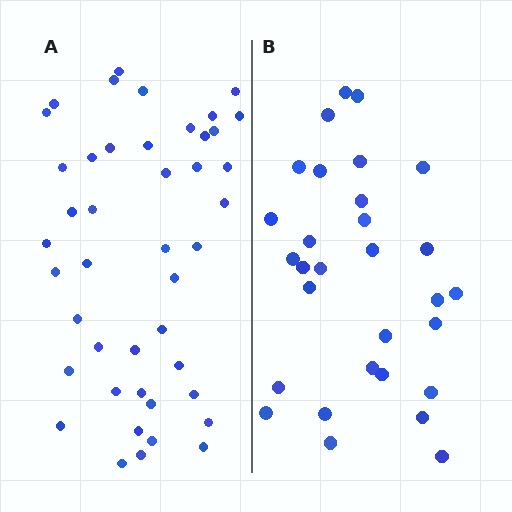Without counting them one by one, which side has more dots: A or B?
Region A (the left region) has more dots.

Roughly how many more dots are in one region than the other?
Region A has approximately 15 more dots than region B.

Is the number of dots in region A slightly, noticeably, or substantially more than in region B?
Region A has substantially more. The ratio is roughly 1.5 to 1.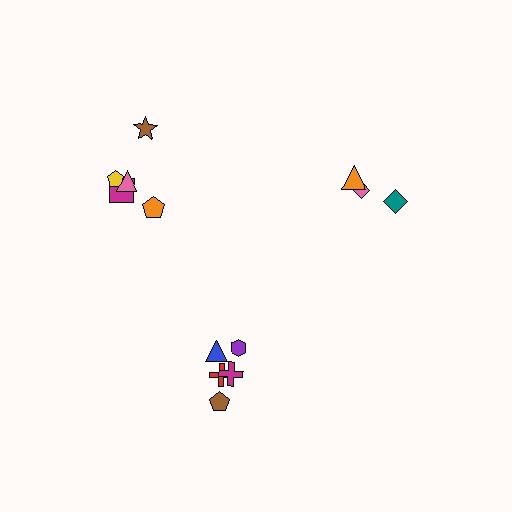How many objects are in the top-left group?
There are 5 objects.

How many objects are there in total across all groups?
There are 13 objects.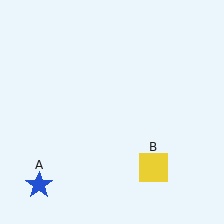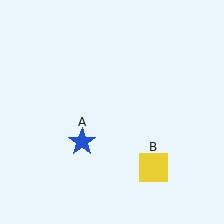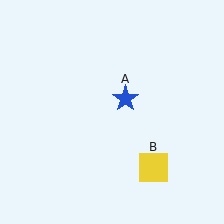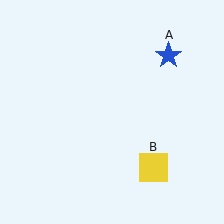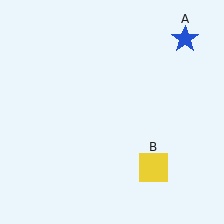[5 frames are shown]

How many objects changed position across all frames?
1 object changed position: blue star (object A).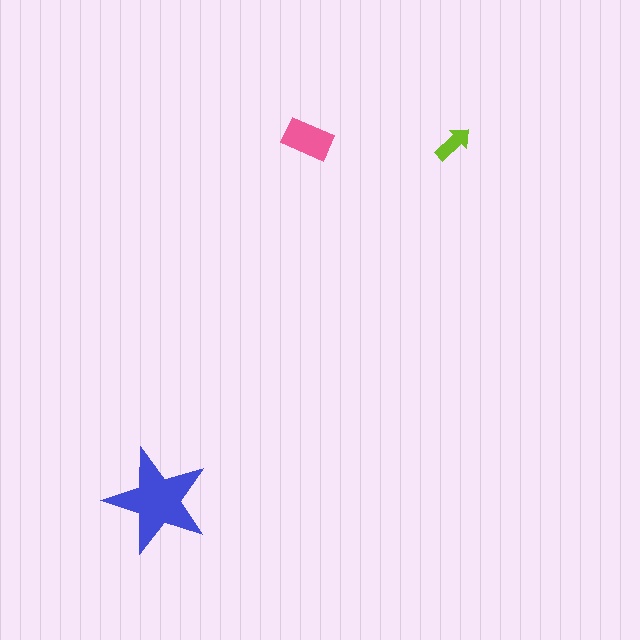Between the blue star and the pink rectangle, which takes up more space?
The blue star.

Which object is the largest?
The blue star.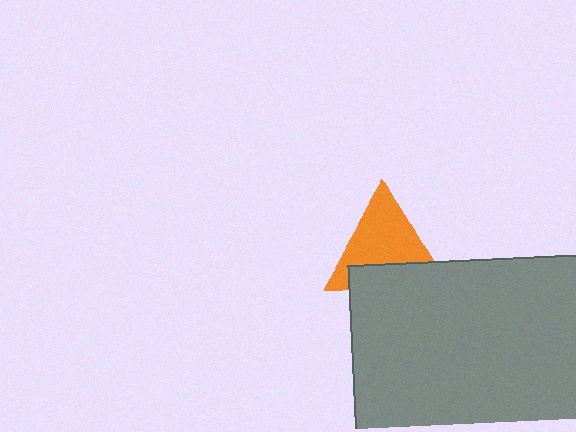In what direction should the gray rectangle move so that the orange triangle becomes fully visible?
The gray rectangle should move down. That is the shortest direction to clear the overlap and leave the orange triangle fully visible.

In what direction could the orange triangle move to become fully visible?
The orange triangle could move up. That would shift it out from behind the gray rectangle entirely.